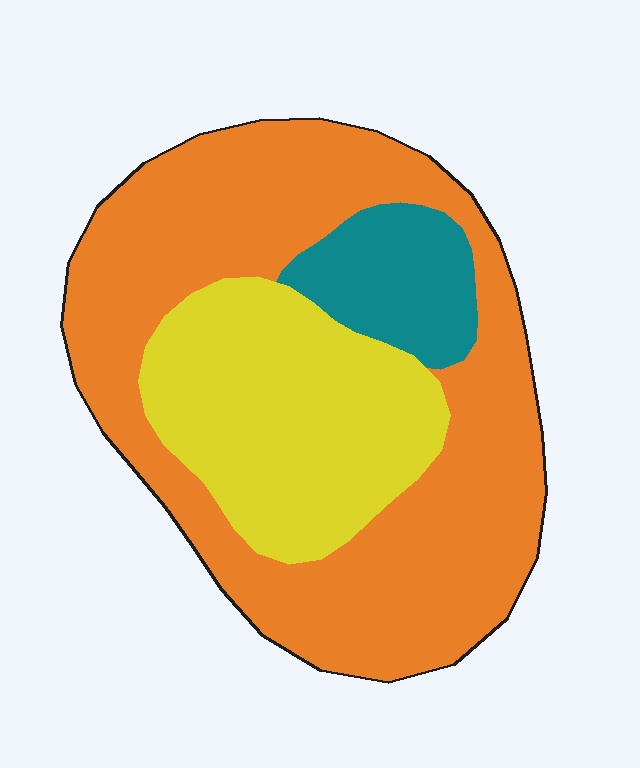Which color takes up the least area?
Teal, at roughly 10%.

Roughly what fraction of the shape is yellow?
Yellow takes up about one third (1/3) of the shape.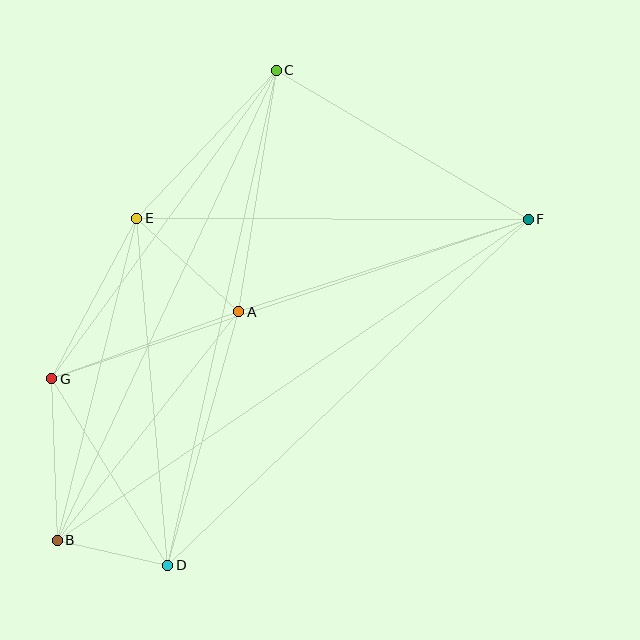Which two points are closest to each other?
Points B and D are closest to each other.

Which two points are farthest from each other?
Points B and F are farthest from each other.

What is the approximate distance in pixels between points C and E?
The distance between C and E is approximately 203 pixels.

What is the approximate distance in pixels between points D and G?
The distance between D and G is approximately 220 pixels.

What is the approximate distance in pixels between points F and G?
The distance between F and G is approximately 502 pixels.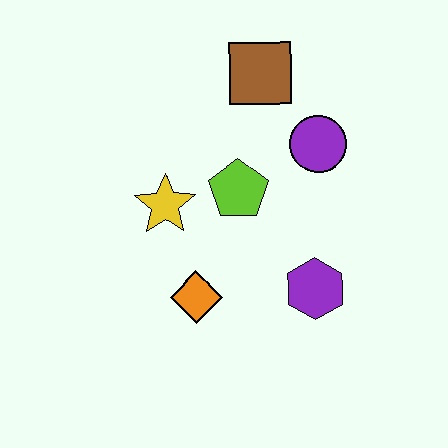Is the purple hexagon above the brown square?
No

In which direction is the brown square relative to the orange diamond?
The brown square is above the orange diamond.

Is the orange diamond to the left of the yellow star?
No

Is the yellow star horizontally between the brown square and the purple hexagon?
No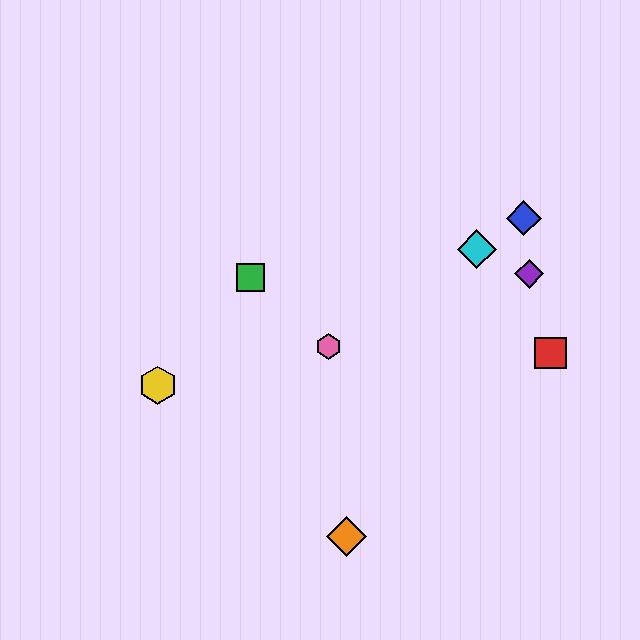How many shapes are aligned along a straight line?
3 shapes (the blue diamond, the cyan diamond, the pink hexagon) are aligned along a straight line.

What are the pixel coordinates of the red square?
The red square is at (550, 353).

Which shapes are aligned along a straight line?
The blue diamond, the cyan diamond, the pink hexagon are aligned along a straight line.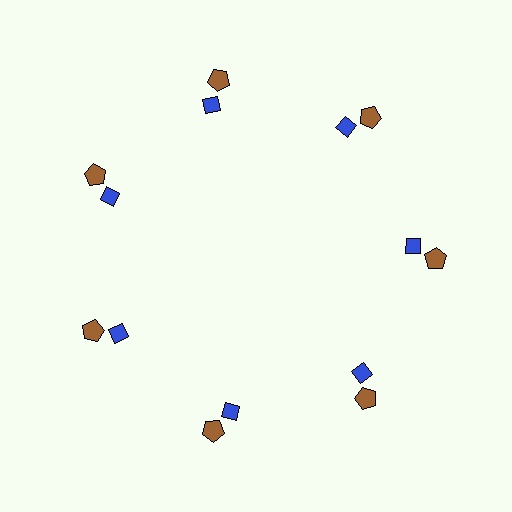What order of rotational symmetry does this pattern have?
This pattern has 7-fold rotational symmetry.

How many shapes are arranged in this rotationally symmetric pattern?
There are 14 shapes, arranged in 7 groups of 2.